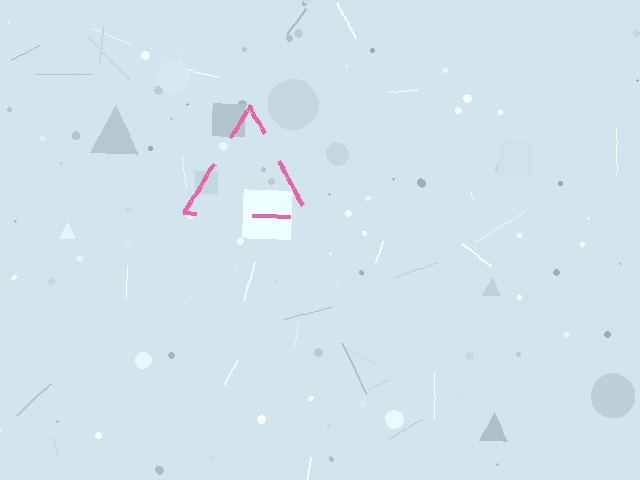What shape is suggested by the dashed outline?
The dashed outline suggests a triangle.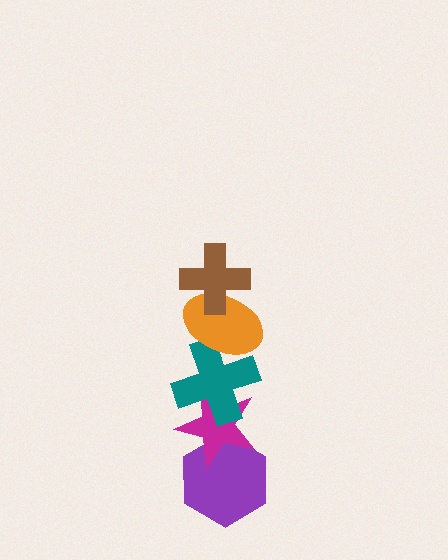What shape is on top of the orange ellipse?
The brown cross is on top of the orange ellipse.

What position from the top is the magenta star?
The magenta star is 4th from the top.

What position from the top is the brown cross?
The brown cross is 1st from the top.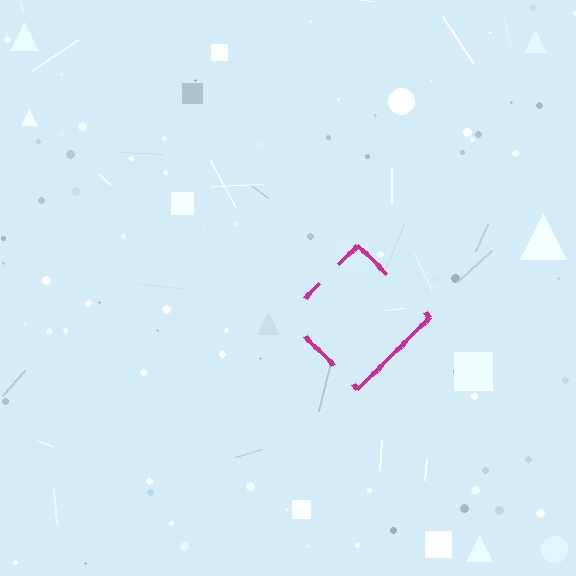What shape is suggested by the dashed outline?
The dashed outline suggests a diamond.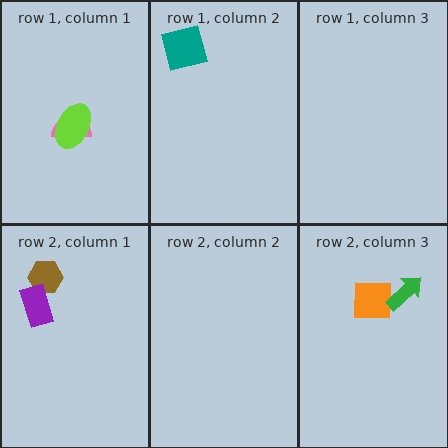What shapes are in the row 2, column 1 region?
The brown hexagon, the purple rectangle.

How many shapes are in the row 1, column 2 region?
1.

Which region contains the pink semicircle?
The row 1, column 1 region.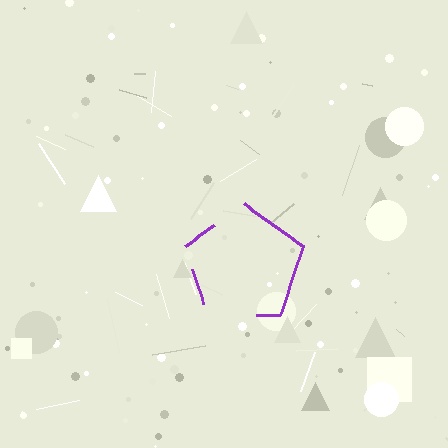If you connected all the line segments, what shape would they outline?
They would outline a pentagon.